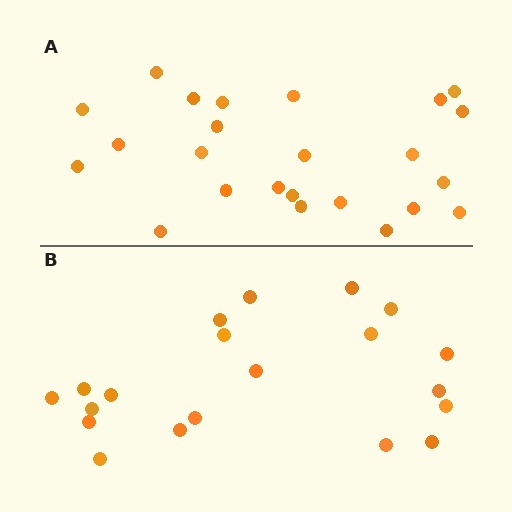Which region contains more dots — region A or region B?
Region A (the top region) has more dots.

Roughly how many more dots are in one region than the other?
Region A has about 4 more dots than region B.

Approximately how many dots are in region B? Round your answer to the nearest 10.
About 20 dots.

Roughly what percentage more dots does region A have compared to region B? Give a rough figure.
About 20% more.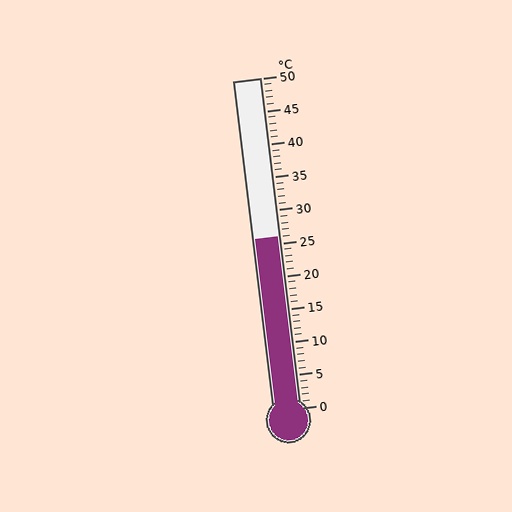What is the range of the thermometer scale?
The thermometer scale ranges from 0°C to 50°C.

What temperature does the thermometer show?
The thermometer shows approximately 26°C.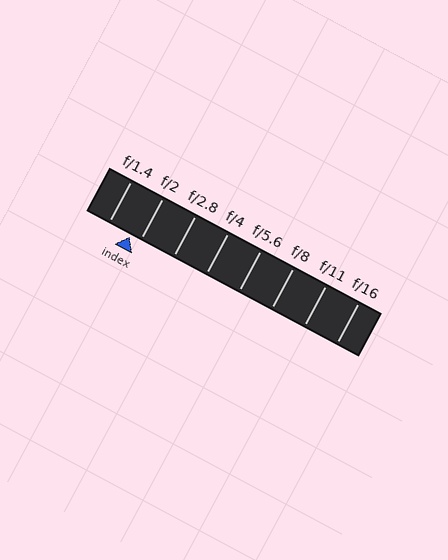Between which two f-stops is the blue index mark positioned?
The index mark is between f/1.4 and f/2.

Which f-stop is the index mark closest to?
The index mark is closest to f/2.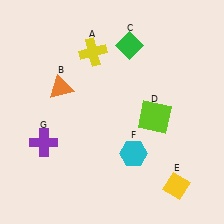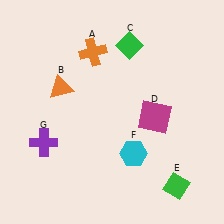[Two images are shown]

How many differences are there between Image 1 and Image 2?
There are 3 differences between the two images.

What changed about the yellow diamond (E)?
In Image 1, E is yellow. In Image 2, it changed to green.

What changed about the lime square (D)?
In Image 1, D is lime. In Image 2, it changed to magenta.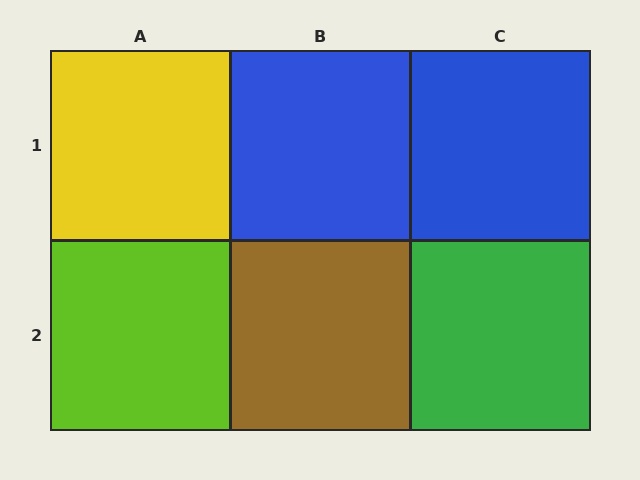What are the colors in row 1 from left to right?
Yellow, blue, blue.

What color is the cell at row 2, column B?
Brown.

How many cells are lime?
1 cell is lime.